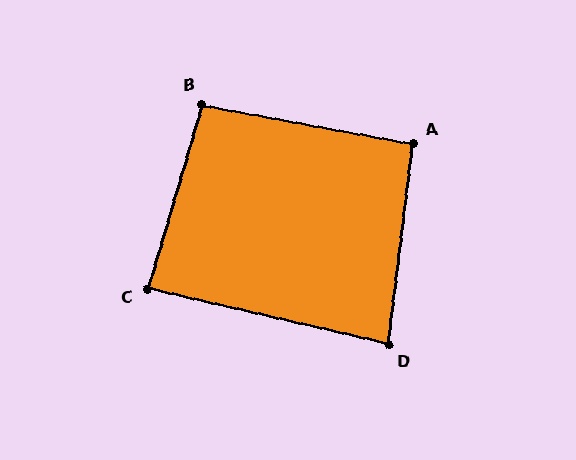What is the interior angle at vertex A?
Approximately 93 degrees (approximately right).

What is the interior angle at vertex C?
Approximately 87 degrees (approximately right).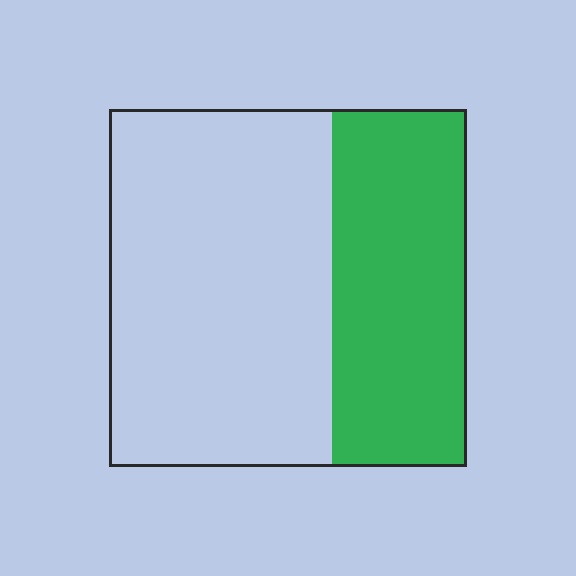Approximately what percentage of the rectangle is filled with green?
Approximately 40%.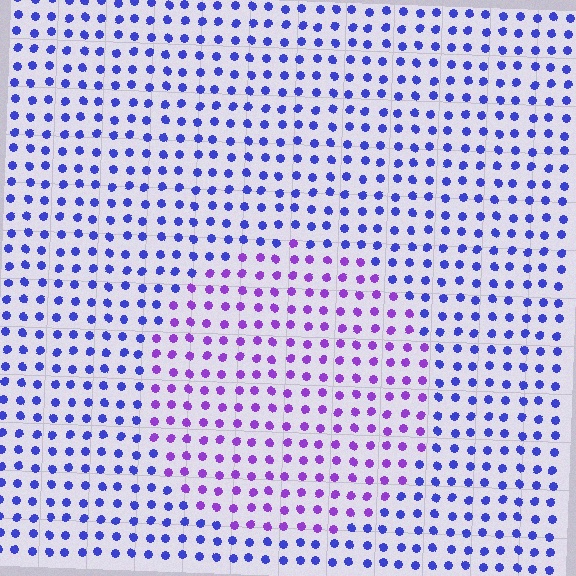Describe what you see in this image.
The image is filled with small blue elements in a uniform arrangement. A circle-shaped region is visible where the elements are tinted to a slightly different hue, forming a subtle color boundary.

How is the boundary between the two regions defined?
The boundary is defined purely by a slight shift in hue (about 40 degrees). Spacing, size, and orientation are identical on both sides.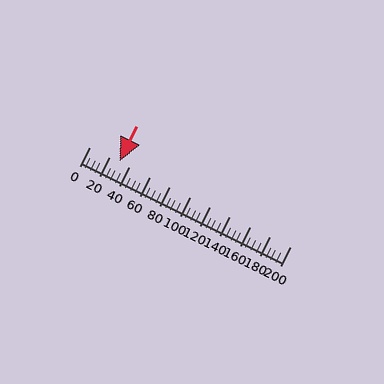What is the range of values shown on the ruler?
The ruler shows values from 0 to 200.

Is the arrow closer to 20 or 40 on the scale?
The arrow is closer to 40.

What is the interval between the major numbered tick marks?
The major tick marks are spaced 20 units apart.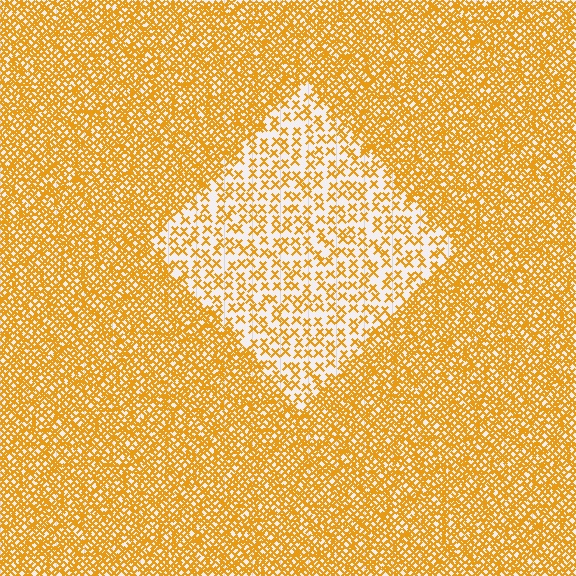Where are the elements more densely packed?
The elements are more densely packed outside the diamond boundary.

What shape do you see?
I see a diamond.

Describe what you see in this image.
The image contains small orange elements arranged at two different densities. A diamond-shaped region is visible where the elements are less densely packed than the surrounding area.